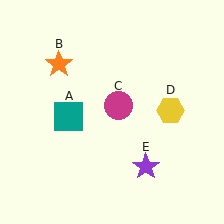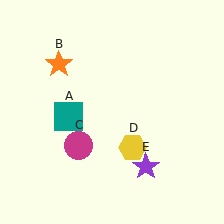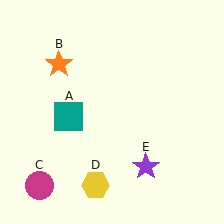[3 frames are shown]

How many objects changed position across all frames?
2 objects changed position: magenta circle (object C), yellow hexagon (object D).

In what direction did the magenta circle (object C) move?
The magenta circle (object C) moved down and to the left.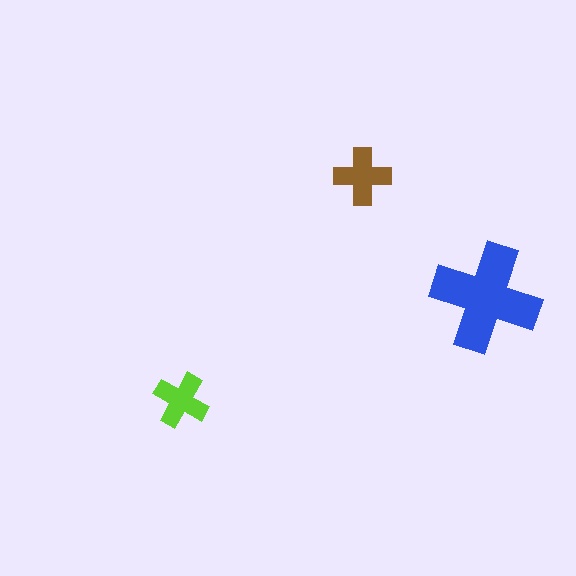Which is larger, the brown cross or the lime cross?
The brown one.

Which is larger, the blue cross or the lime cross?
The blue one.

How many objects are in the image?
There are 3 objects in the image.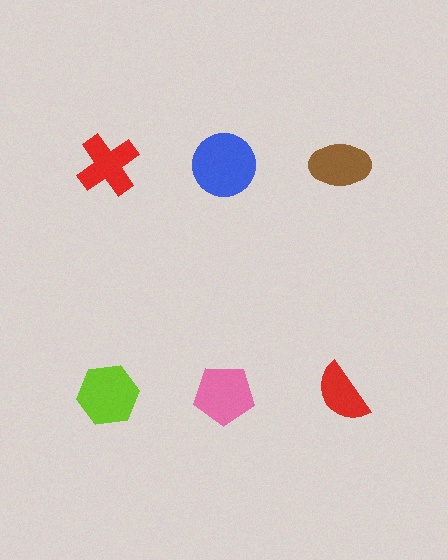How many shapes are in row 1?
3 shapes.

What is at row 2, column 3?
A red semicircle.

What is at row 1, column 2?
A blue circle.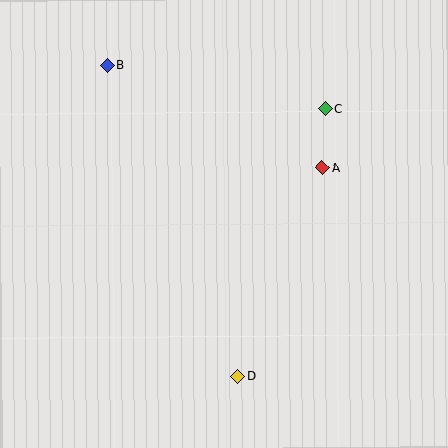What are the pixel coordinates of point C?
Point C is at (325, 109).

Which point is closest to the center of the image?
Point A at (322, 168) is closest to the center.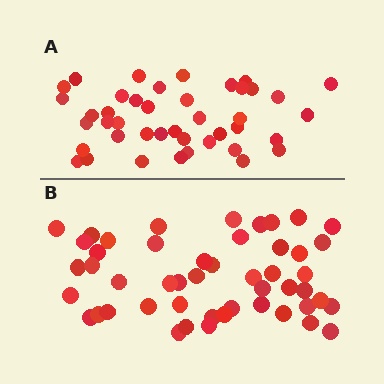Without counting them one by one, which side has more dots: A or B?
Region B (the bottom region) has more dots.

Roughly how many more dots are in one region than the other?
Region B has roughly 8 or so more dots than region A.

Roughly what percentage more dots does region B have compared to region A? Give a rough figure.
About 15% more.